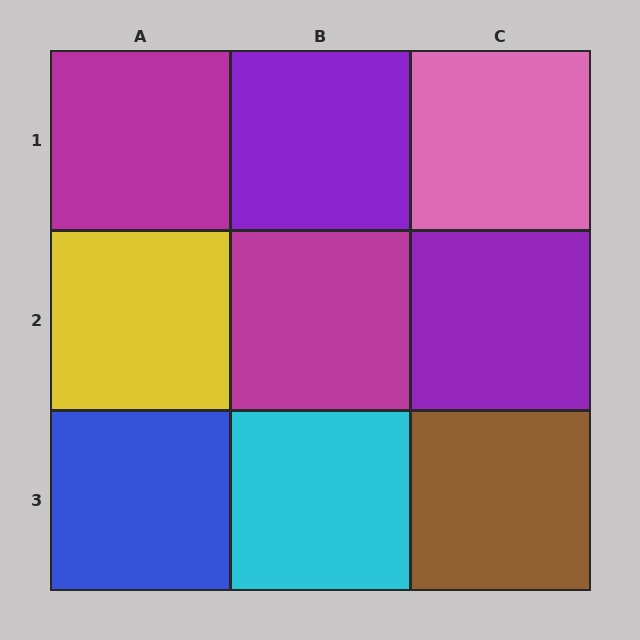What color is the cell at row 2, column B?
Magenta.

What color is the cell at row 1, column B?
Purple.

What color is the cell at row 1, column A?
Magenta.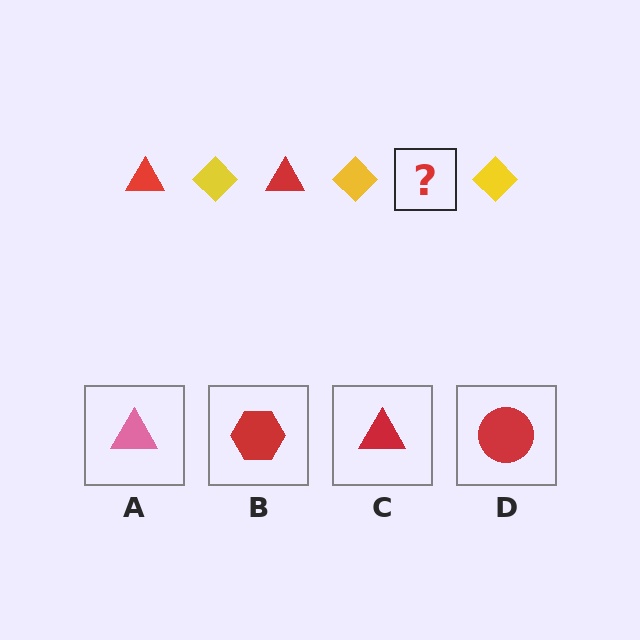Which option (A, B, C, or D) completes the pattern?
C.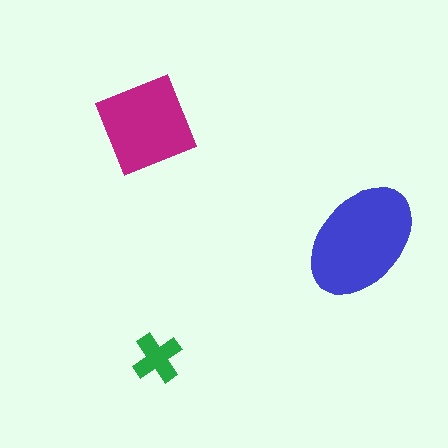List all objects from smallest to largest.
The green cross, the magenta diamond, the blue ellipse.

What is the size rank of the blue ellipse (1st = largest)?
1st.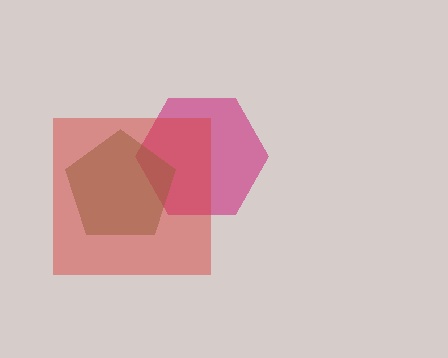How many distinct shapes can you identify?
There are 3 distinct shapes: a magenta hexagon, a red square, a brown pentagon.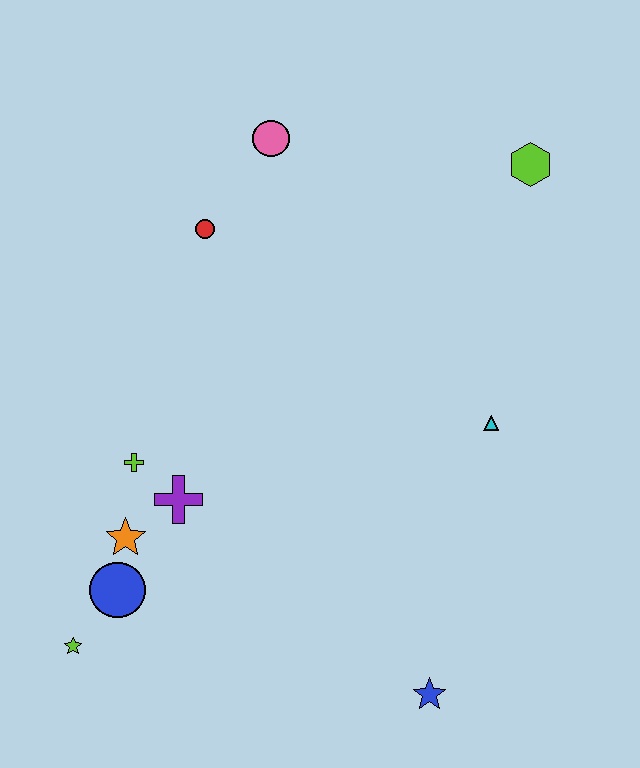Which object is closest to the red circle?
The pink circle is closest to the red circle.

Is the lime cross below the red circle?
Yes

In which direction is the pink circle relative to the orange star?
The pink circle is above the orange star.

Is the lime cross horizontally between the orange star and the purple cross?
Yes